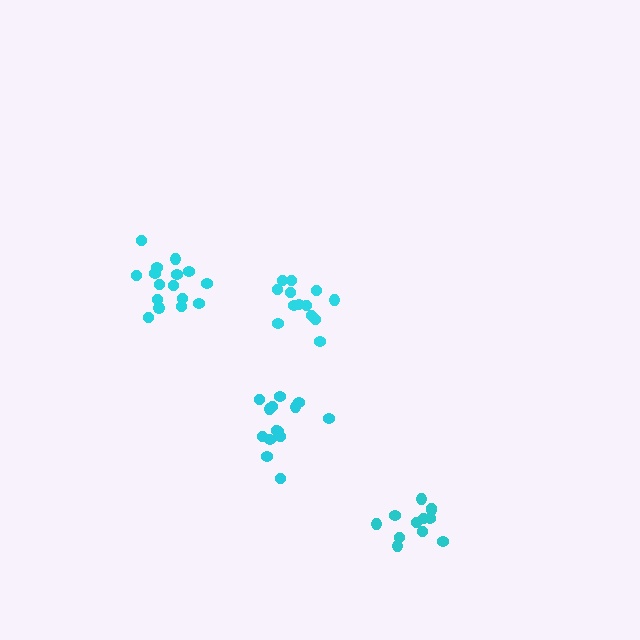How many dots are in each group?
Group 1: 12 dots, Group 2: 13 dots, Group 3: 16 dots, Group 4: 15 dots (56 total).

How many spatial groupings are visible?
There are 4 spatial groupings.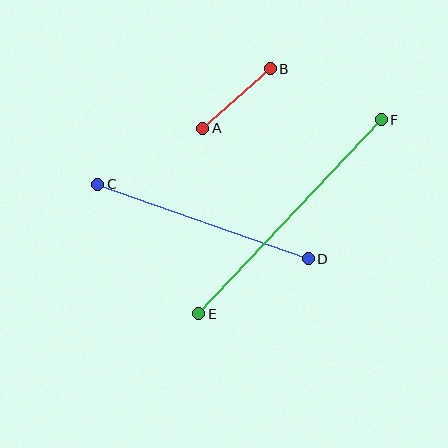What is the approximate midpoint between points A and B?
The midpoint is at approximately (237, 99) pixels.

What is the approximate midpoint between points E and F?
The midpoint is at approximately (290, 217) pixels.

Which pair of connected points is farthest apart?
Points E and F are farthest apart.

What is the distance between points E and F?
The distance is approximately 266 pixels.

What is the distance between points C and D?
The distance is approximately 223 pixels.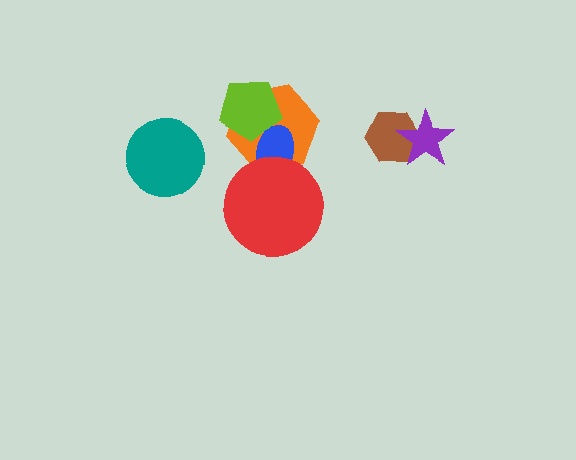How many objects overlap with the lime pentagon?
2 objects overlap with the lime pentagon.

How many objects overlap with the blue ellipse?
3 objects overlap with the blue ellipse.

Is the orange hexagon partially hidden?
Yes, it is partially covered by another shape.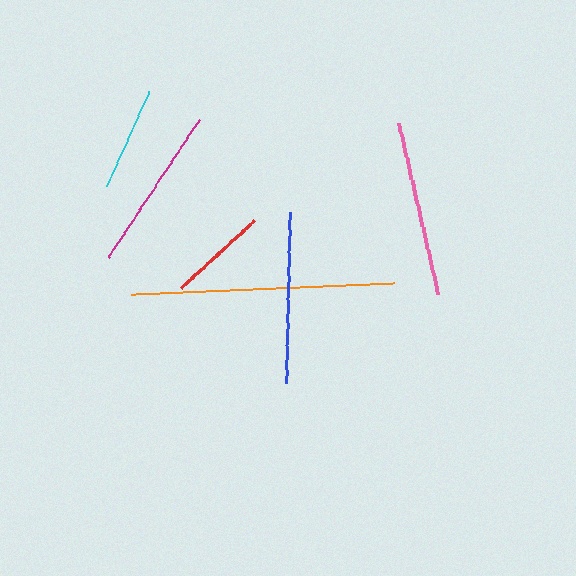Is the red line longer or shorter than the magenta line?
The magenta line is longer than the red line.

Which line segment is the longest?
The orange line is the longest at approximately 263 pixels.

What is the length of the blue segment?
The blue segment is approximately 172 pixels long.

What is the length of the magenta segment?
The magenta segment is approximately 166 pixels long.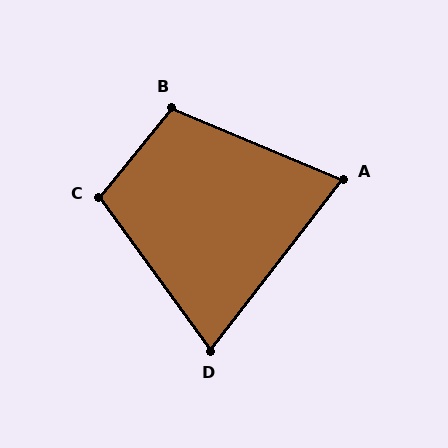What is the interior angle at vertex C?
Approximately 105 degrees (obtuse).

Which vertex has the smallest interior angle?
D, at approximately 74 degrees.